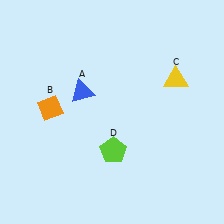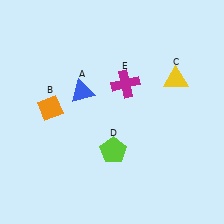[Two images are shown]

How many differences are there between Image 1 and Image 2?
There is 1 difference between the two images.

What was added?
A magenta cross (E) was added in Image 2.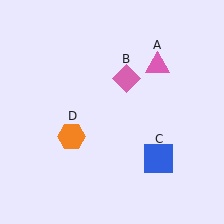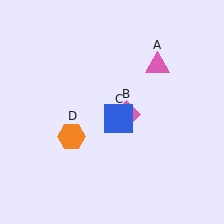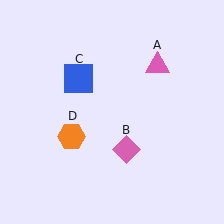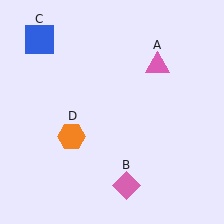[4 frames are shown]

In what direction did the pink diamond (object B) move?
The pink diamond (object B) moved down.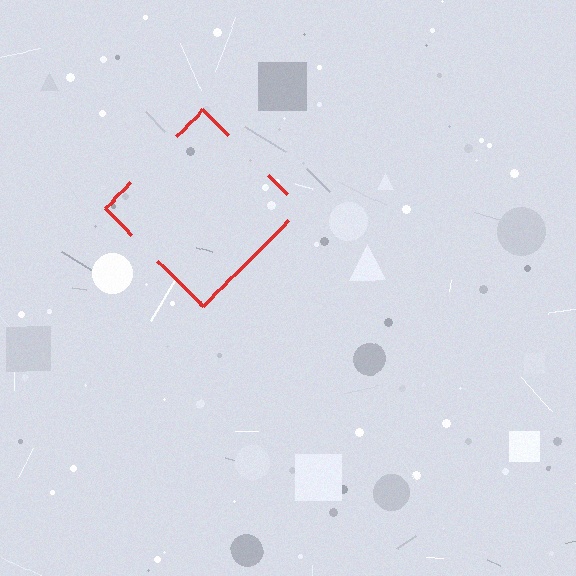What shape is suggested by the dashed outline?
The dashed outline suggests a diamond.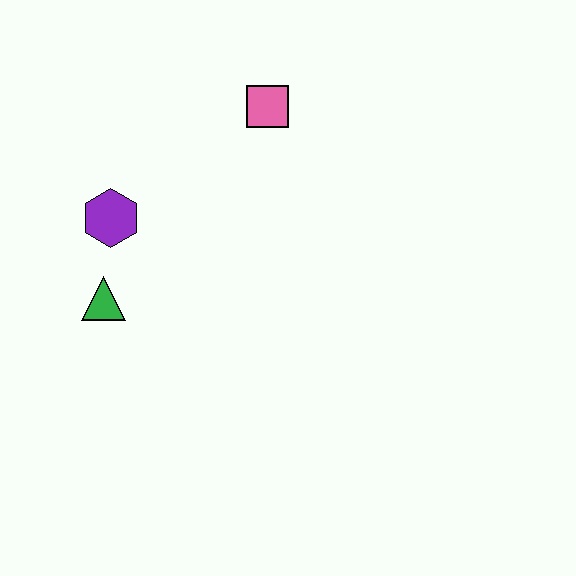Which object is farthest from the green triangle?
The pink square is farthest from the green triangle.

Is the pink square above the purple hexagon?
Yes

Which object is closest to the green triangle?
The purple hexagon is closest to the green triangle.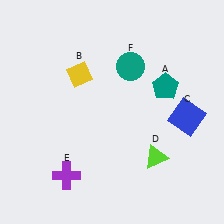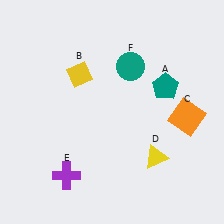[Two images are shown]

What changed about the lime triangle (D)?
In Image 1, D is lime. In Image 2, it changed to yellow.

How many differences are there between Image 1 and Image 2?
There are 2 differences between the two images.